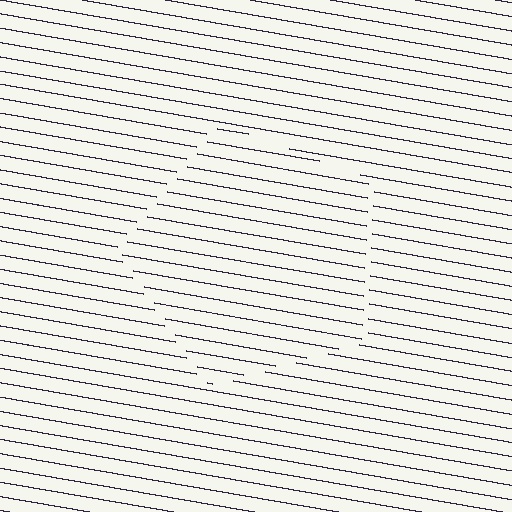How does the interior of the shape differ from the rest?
The interior of the shape contains the same grating, shifted by half a period — the contour is defined by the phase discontinuity where line-ends from the inner and outer gratings abut.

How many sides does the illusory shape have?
5 sides — the line-ends trace a pentagon.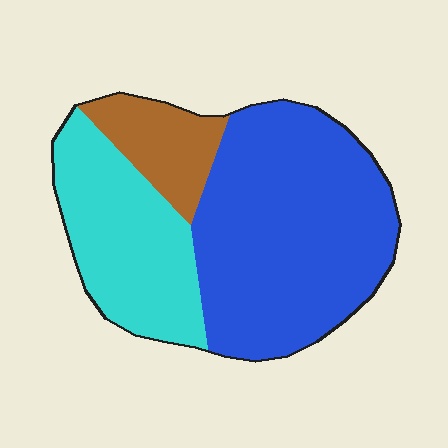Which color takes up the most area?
Blue, at roughly 55%.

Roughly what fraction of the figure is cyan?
Cyan takes up between a quarter and a half of the figure.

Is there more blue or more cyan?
Blue.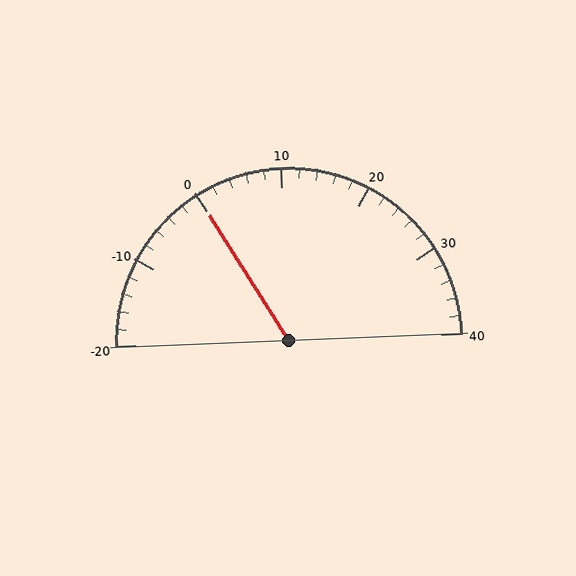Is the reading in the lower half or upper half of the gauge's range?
The reading is in the lower half of the range (-20 to 40).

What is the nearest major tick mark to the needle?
The nearest major tick mark is 0.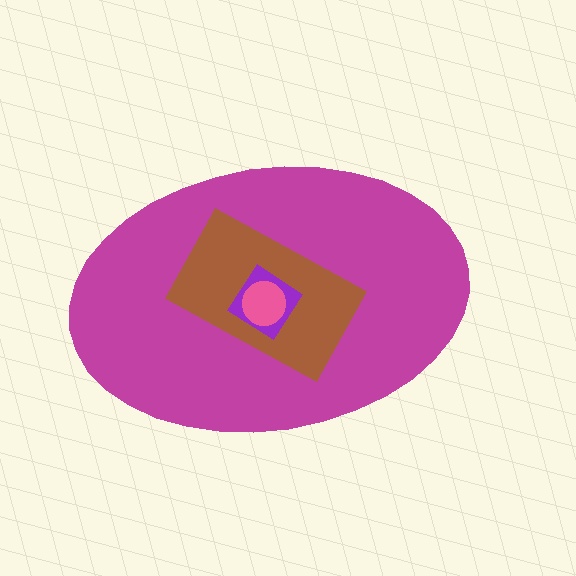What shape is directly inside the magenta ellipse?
The brown rectangle.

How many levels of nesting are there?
4.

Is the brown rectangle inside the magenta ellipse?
Yes.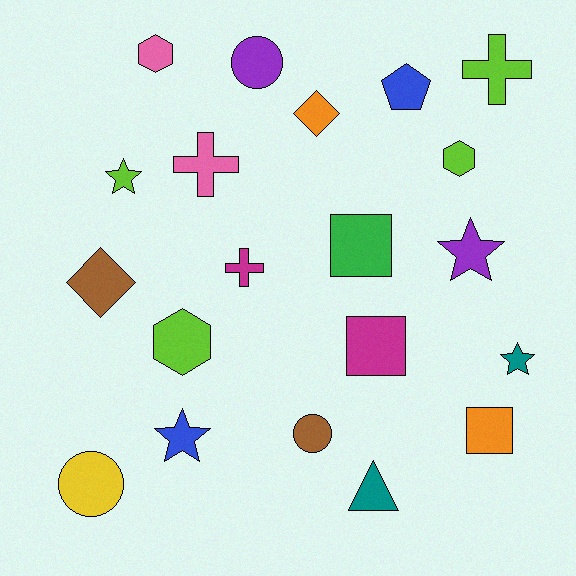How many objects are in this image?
There are 20 objects.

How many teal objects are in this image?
There are 2 teal objects.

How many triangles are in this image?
There is 1 triangle.